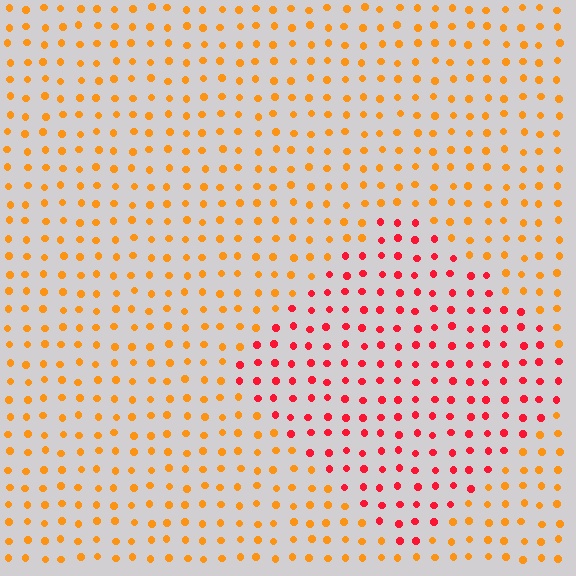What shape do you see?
I see a diamond.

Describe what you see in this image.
The image is filled with small orange elements in a uniform arrangement. A diamond-shaped region is visible where the elements are tinted to a slightly different hue, forming a subtle color boundary.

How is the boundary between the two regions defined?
The boundary is defined purely by a slight shift in hue (about 41 degrees). Spacing, size, and orientation are identical on both sides.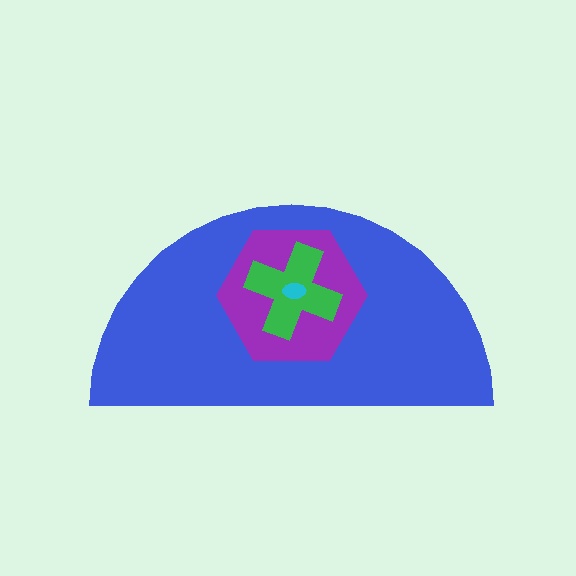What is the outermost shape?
The blue semicircle.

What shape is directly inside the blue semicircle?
The purple hexagon.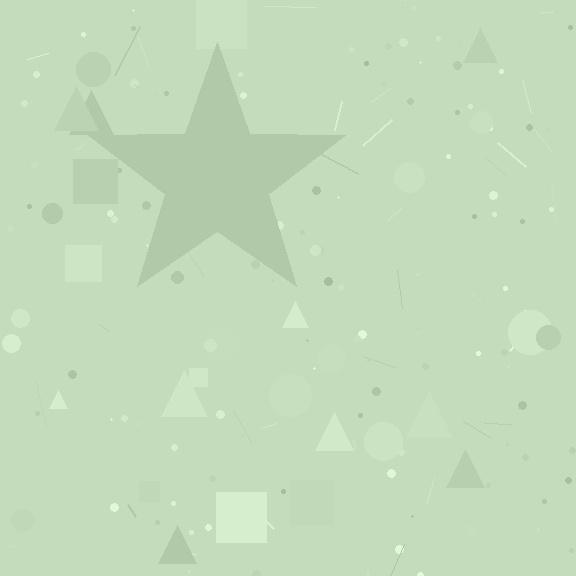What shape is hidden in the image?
A star is hidden in the image.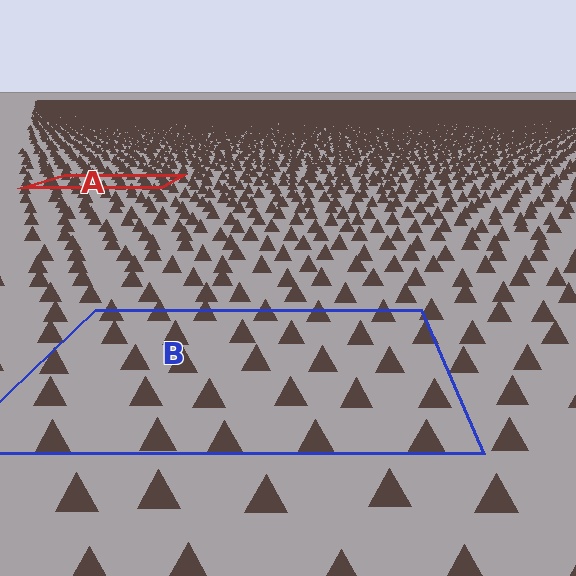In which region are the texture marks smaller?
The texture marks are smaller in region A, because it is farther away.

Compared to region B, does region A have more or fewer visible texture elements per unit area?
Region A has more texture elements per unit area — they are packed more densely because it is farther away.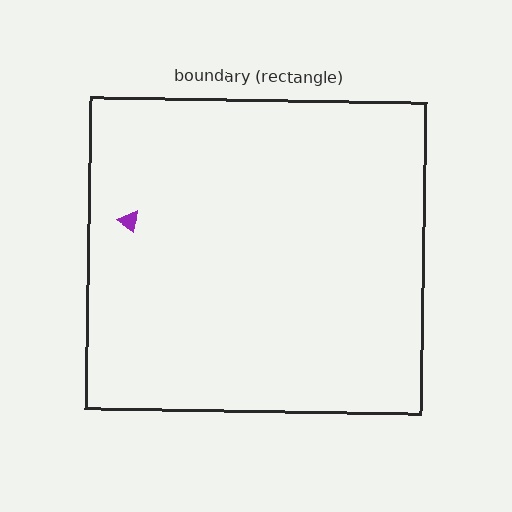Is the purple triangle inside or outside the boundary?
Inside.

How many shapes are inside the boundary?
1 inside, 0 outside.